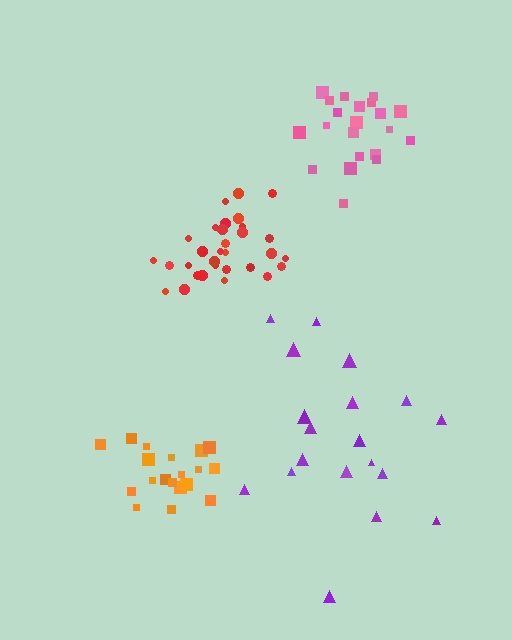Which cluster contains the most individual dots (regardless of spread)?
Red (31).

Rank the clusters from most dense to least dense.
pink, red, orange, purple.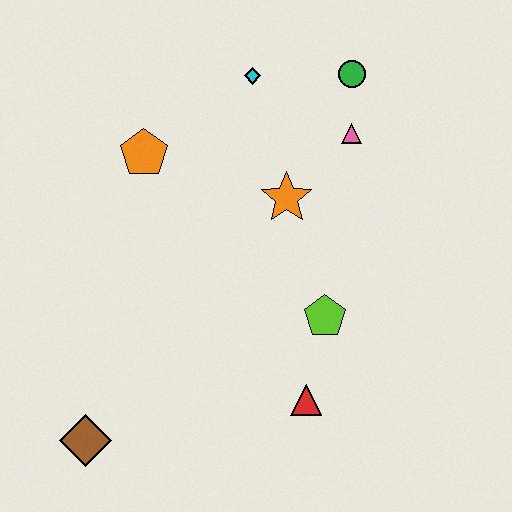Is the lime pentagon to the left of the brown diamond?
No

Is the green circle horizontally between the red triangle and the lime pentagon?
No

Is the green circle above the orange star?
Yes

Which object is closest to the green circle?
The pink triangle is closest to the green circle.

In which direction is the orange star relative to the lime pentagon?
The orange star is above the lime pentagon.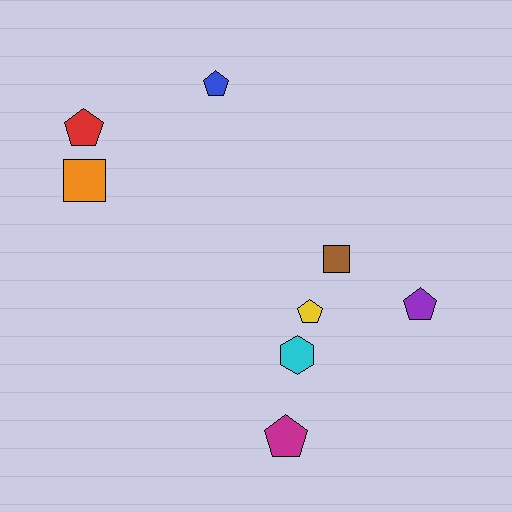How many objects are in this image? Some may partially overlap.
There are 8 objects.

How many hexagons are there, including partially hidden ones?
There is 1 hexagon.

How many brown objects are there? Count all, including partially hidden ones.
There is 1 brown object.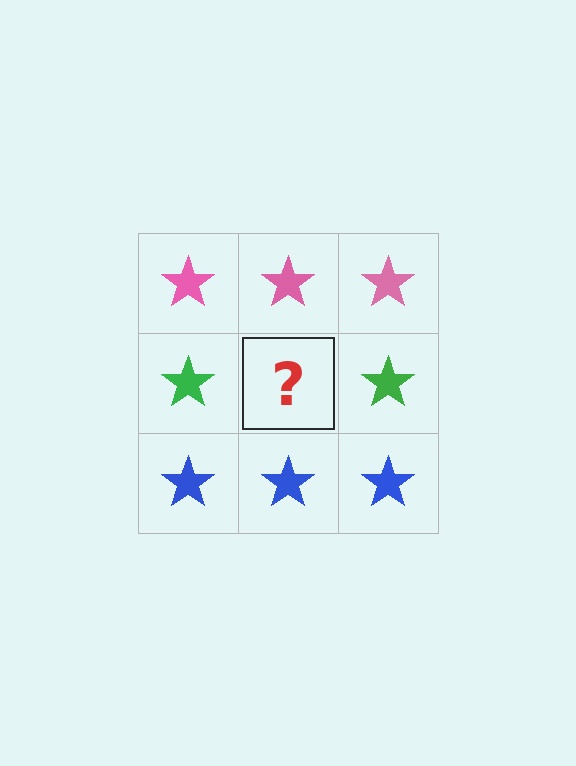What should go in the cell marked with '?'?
The missing cell should contain a green star.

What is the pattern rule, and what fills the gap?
The rule is that each row has a consistent color. The gap should be filled with a green star.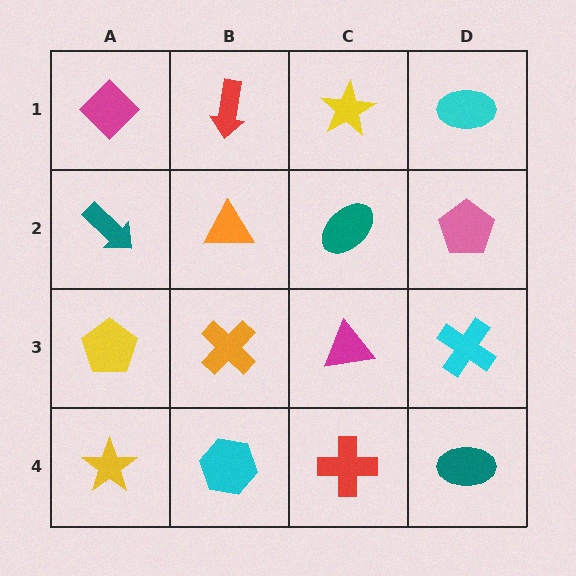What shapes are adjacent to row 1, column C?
A teal ellipse (row 2, column C), a red arrow (row 1, column B), a cyan ellipse (row 1, column D).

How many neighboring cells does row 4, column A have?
2.